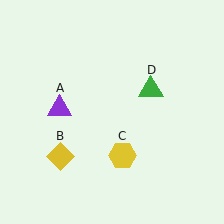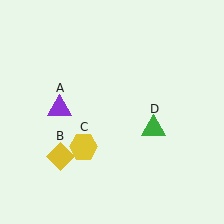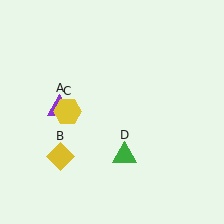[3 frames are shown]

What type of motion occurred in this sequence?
The yellow hexagon (object C), green triangle (object D) rotated clockwise around the center of the scene.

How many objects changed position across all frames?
2 objects changed position: yellow hexagon (object C), green triangle (object D).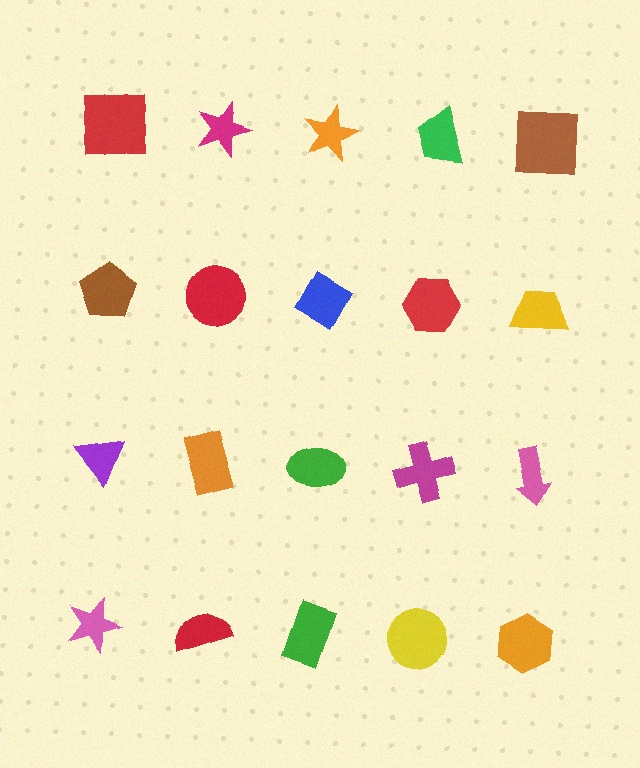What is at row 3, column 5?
A pink arrow.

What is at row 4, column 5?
An orange hexagon.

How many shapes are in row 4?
5 shapes.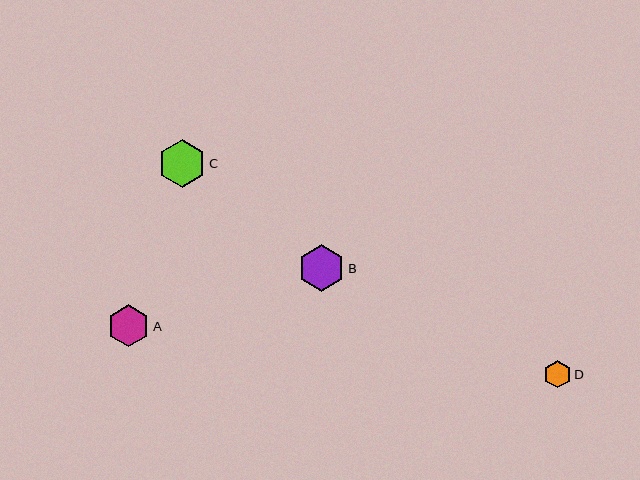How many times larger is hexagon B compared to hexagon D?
Hexagon B is approximately 1.7 times the size of hexagon D.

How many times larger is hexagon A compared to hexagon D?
Hexagon A is approximately 1.5 times the size of hexagon D.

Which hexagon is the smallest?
Hexagon D is the smallest with a size of approximately 27 pixels.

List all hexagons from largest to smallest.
From largest to smallest: C, B, A, D.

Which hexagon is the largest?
Hexagon C is the largest with a size of approximately 47 pixels.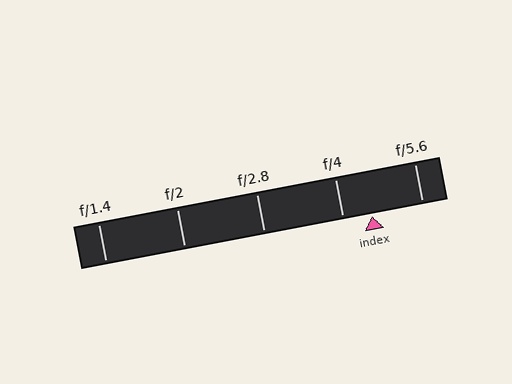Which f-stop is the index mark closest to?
The index mark is closest to f/4.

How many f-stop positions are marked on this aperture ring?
There are 5 f-stop positions marked.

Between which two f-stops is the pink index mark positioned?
The index mark is between f/4 and f/5.6.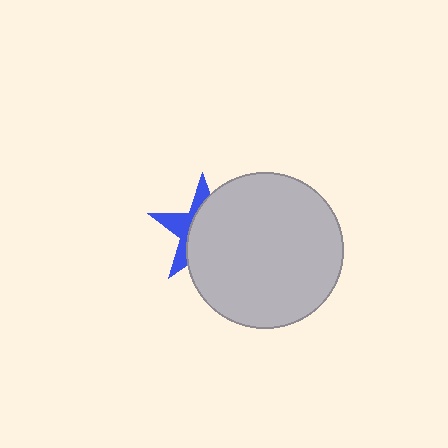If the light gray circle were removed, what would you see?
You would see the complete blue star.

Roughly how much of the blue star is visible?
A small part of it is visible (roughly 35%).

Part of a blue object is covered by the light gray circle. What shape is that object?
It is a star.